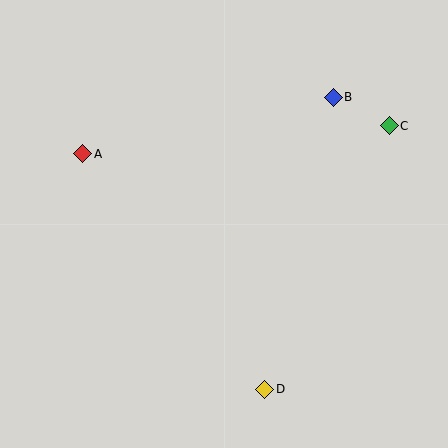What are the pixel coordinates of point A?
Point A is at (83, 154).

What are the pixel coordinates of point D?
Point D is at (265, 389).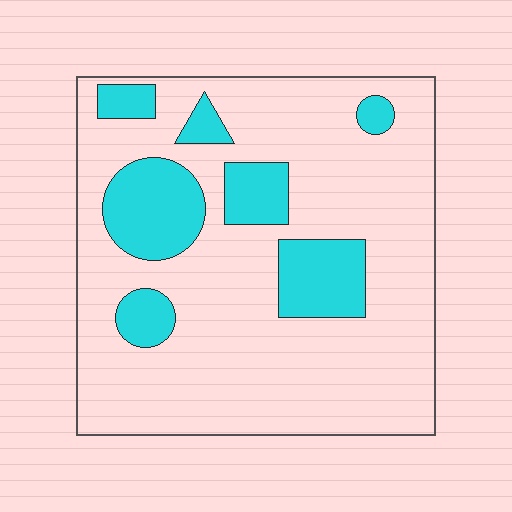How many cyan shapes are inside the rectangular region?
7.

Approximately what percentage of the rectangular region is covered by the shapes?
Approximately 20%.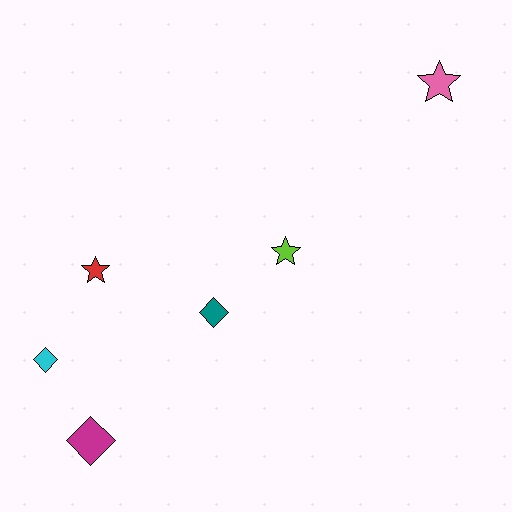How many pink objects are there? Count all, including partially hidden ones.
There is 1 pink object.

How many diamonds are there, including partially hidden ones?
There are 3 diamonds.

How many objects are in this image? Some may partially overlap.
There are 6 objects.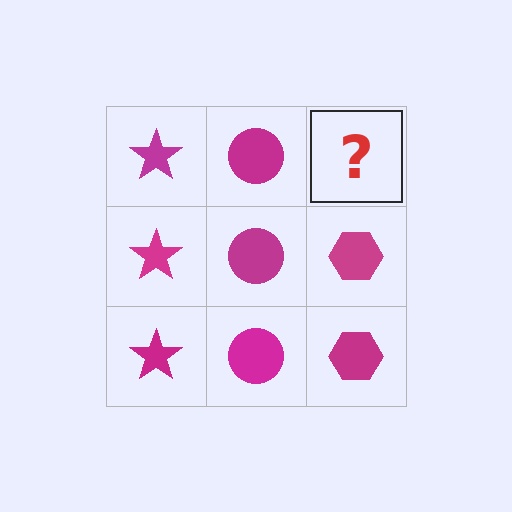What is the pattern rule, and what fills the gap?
The rule is that each column has a consistent shape. The gap should be filled with a magenta hexagon.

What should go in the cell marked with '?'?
The missing cell should contain a magenta hexagon.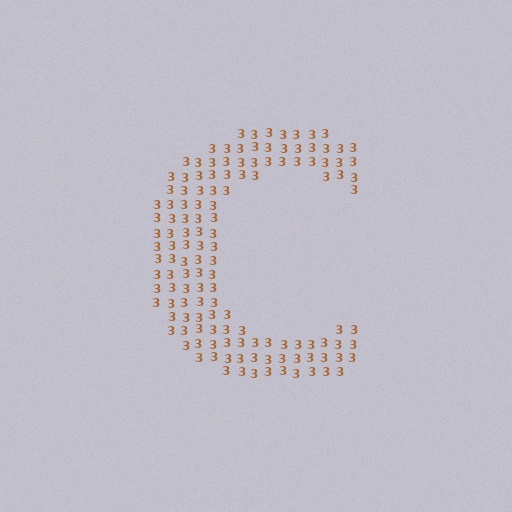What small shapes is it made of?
It is made of small digit 3's.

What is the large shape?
The large shape is the letter C.